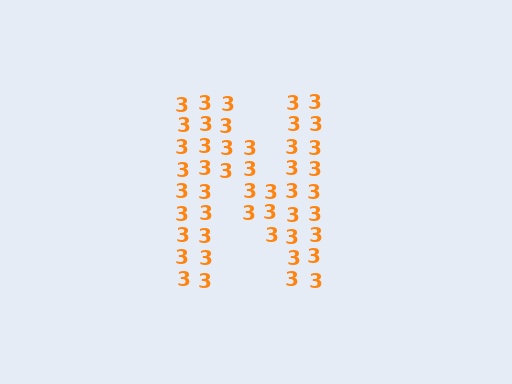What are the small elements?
The small elements are digit 3's.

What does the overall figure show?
The overall figure shows the letter N.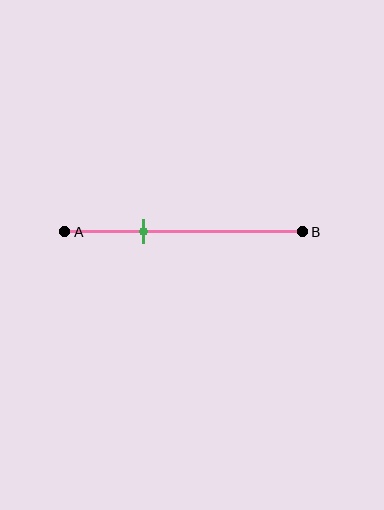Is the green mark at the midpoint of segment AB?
No, the mark is at about 35% from A, not at the 50% midpoint.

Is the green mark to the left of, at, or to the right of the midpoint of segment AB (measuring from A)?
The green mark is to the left of the midpoint of segment AB.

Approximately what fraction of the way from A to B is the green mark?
The green mark is approximately 35% of the way from A to B.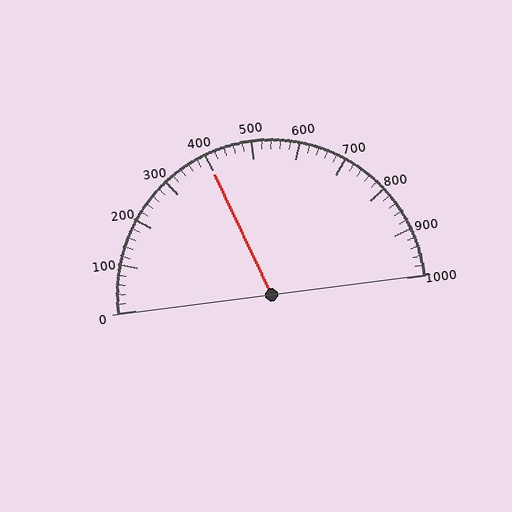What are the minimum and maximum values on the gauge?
The gauge ranges from 0 to 1000.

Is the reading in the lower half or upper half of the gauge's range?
The reading is in the lower half of the range (0 to 1000).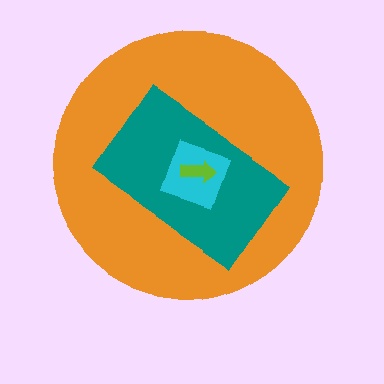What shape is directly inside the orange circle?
The teal rectangle.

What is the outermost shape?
The orange circle.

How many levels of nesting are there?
4.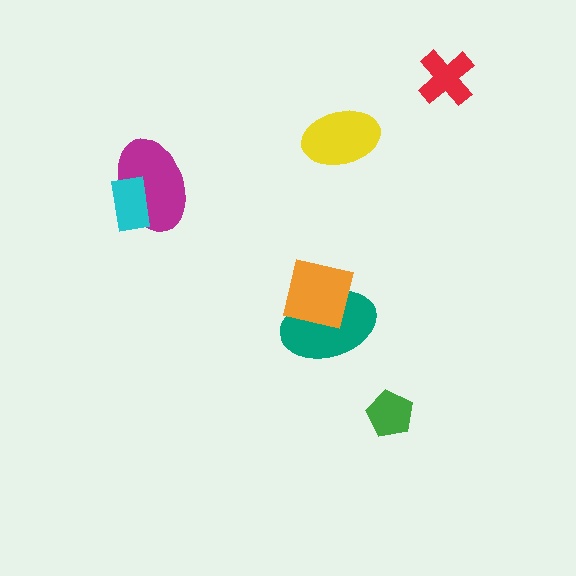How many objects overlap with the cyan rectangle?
1 object overlaps with the cyan rectangle.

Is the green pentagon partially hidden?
No, no other shape covers it.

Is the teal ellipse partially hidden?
Yes, it is partially covered by another shape.